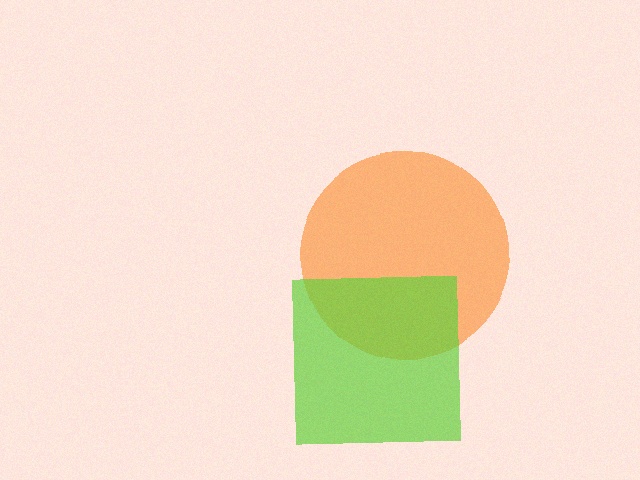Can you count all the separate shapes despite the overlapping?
Yes, there are 2 separate shapes.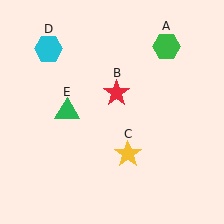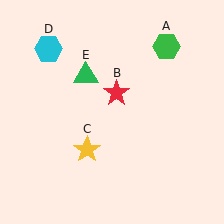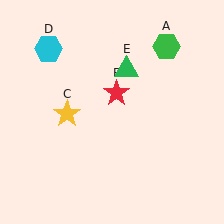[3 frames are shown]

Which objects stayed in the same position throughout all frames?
Green hexagon (object A) and red star (object B) and cyan hexagon (object D) remained stationary.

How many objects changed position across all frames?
2 objects changed position: yellow star (object C), green triangle (object E).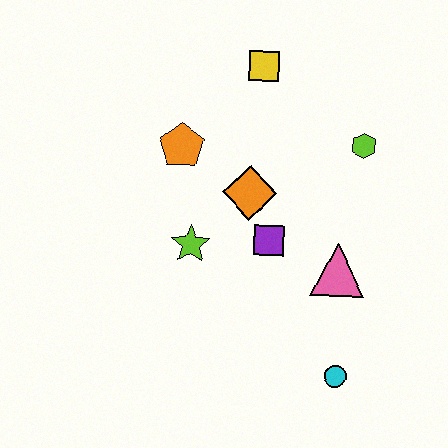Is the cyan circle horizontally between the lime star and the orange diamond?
No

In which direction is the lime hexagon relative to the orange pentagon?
The lime hexagon is to the right of the orange pentagon.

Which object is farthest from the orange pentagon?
The cyan circle is farthest from the orange pentagon.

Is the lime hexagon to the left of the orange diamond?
No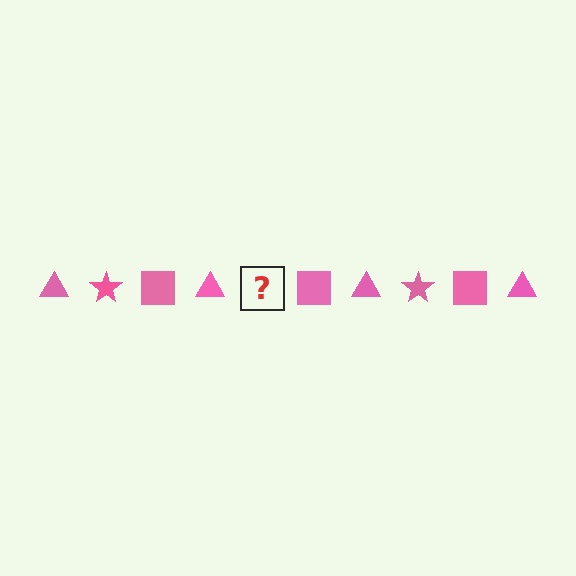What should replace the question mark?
The question mark should be replaced with a pink star.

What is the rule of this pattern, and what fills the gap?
The rule is that the pattern cycles through triangle, star, square shapes in pink. The gap should be filled with a pink star.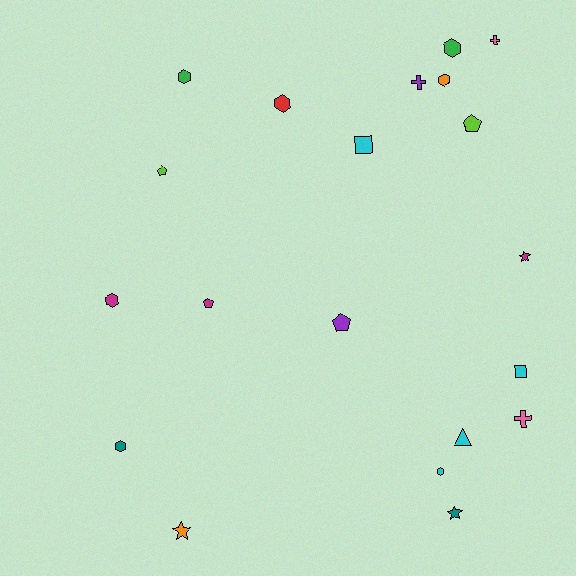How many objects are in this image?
There are 20 objects.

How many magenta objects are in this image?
There are 3 magenta objects.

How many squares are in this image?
There are 2 squares.